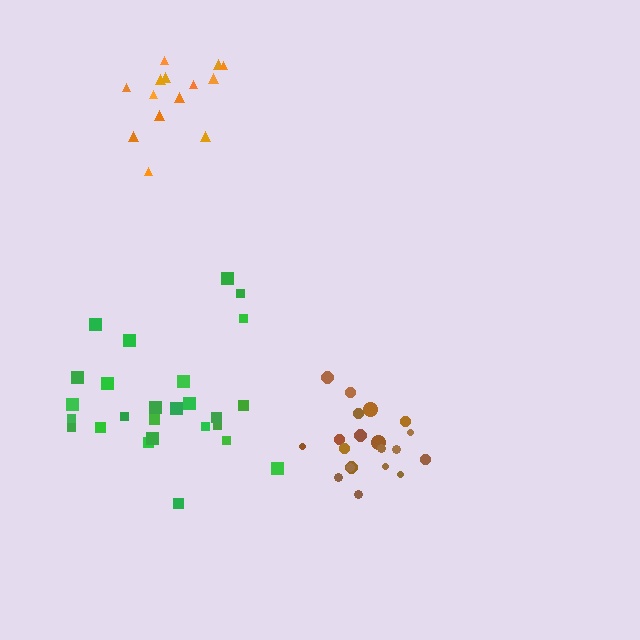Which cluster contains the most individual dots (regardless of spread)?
Green (26).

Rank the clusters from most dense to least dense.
brown, orange, green.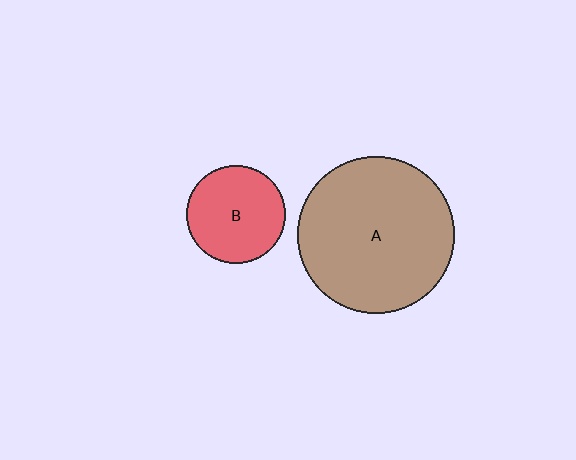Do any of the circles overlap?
No, none of the circles overlap.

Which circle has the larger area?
Circle A (brown).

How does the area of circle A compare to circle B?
Approximately 2.5 times.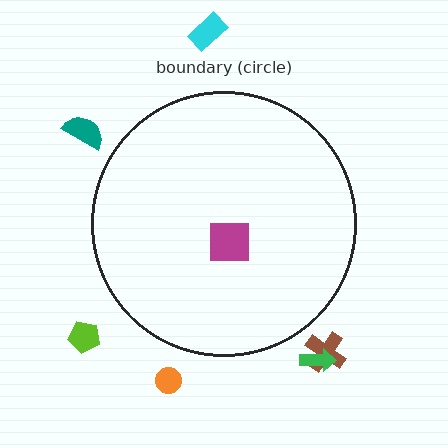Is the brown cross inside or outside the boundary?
Outside.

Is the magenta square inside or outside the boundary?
Inside.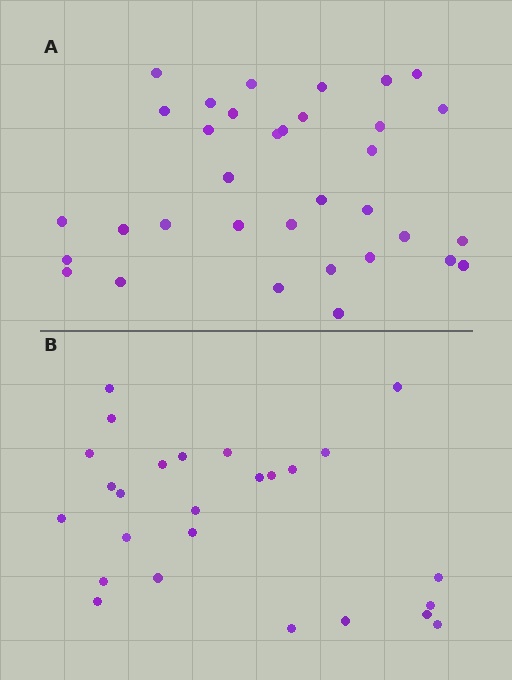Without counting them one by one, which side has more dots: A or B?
Region A (the top region) has more dots.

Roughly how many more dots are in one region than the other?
Region A has roughly 8 or so more dots than region B.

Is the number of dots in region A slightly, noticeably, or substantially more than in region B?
Region A has noticeably more, but not dramatically so. The ratio is roughly 1.3 to 1.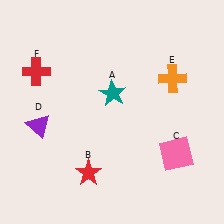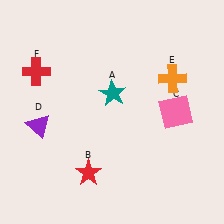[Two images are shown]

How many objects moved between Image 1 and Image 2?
1 object moved between the two images.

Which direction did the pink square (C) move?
The pink square (C) moved up.